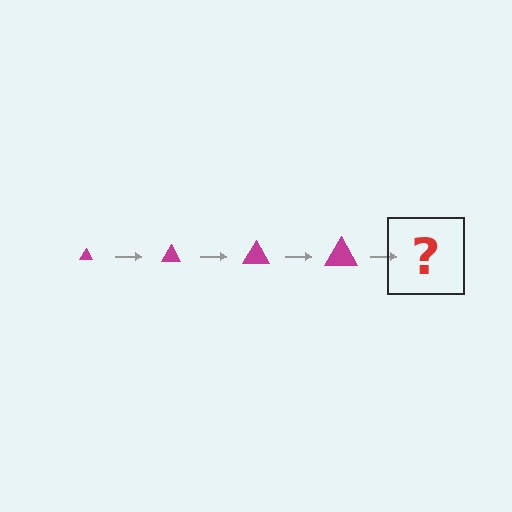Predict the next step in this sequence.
The next step is a magenta triangle, larger than the previous one.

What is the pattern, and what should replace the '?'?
The pattern is that the triangle gets progressively larger each step. The '?' should be a magenta triangle, larger than the previous one.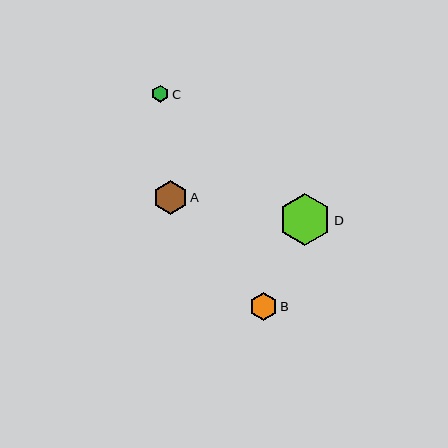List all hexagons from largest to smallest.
From largest to smallest: D, A, B, C.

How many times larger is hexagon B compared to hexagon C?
Hexagon B is approximately 1.7 times the size of hexagon C.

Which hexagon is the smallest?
Hexagon C is the smallest with a size of approximately 17 pixels.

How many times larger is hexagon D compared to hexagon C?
Hexagon D is approximately 3.1 times the size of hexagon C.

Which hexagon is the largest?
Hexagon D is the largest with a size of approximately 52 pixels.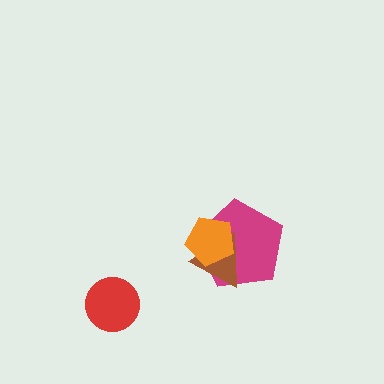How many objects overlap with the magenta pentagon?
2 objects overlap with the magenta pentagon.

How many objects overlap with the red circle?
0 objects overlap with the red circle.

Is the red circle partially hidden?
No, no other shape covers it.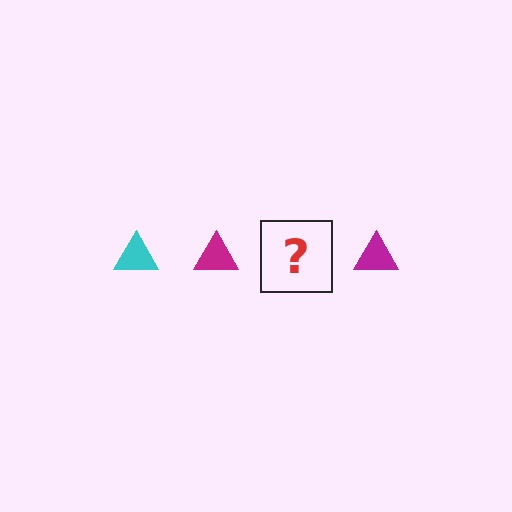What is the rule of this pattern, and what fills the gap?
The rule is that the pattern cycles through cyan, magenta triangles. The gap should be filled with a cyan triangle.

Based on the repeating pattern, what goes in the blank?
The blank should be a cyan triangle.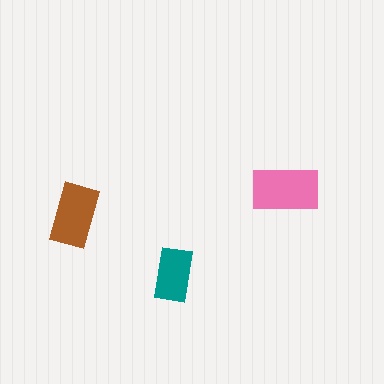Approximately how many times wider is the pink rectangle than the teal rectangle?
About 1.5 times wider.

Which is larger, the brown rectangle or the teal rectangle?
The brown one.